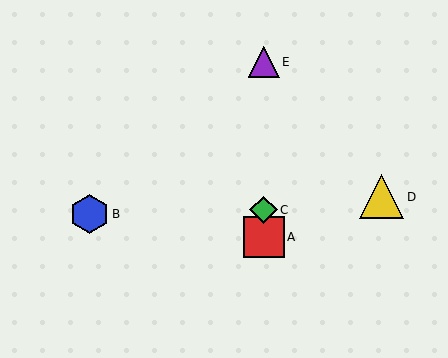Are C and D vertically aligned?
No, C is at x≈264 and D is at x≈382.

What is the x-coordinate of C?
Object C is at x≈264.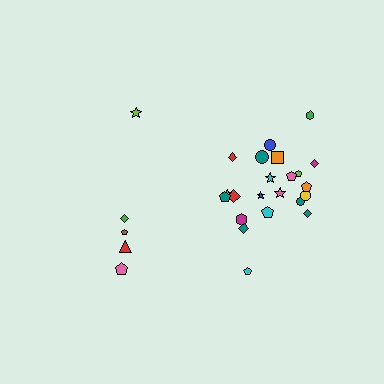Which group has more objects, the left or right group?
The right group.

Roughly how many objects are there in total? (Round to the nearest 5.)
Roughly 25 objects in total.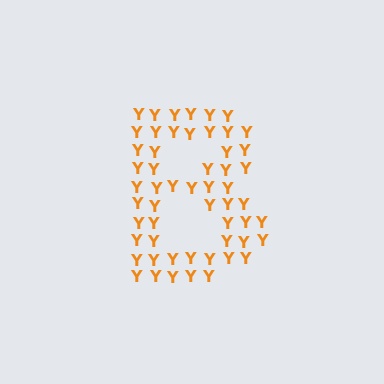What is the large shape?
The large shape is the letter B.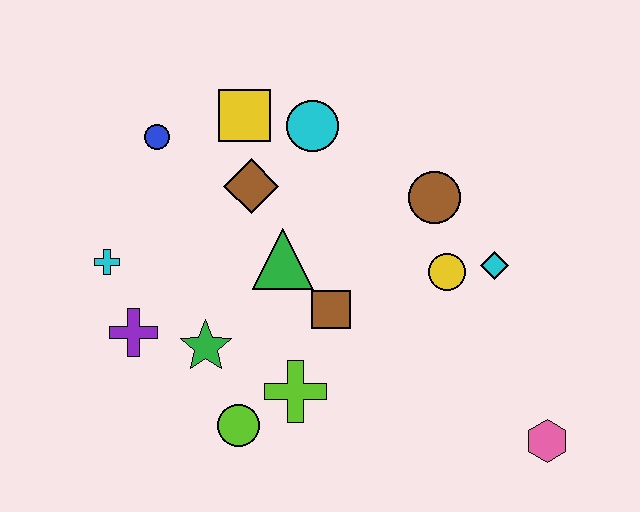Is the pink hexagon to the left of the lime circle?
No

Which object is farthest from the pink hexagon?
The blue circle is farthest from the pink hexagon.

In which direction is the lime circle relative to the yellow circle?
The lime circle is to the left of the yellow circle.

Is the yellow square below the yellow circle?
No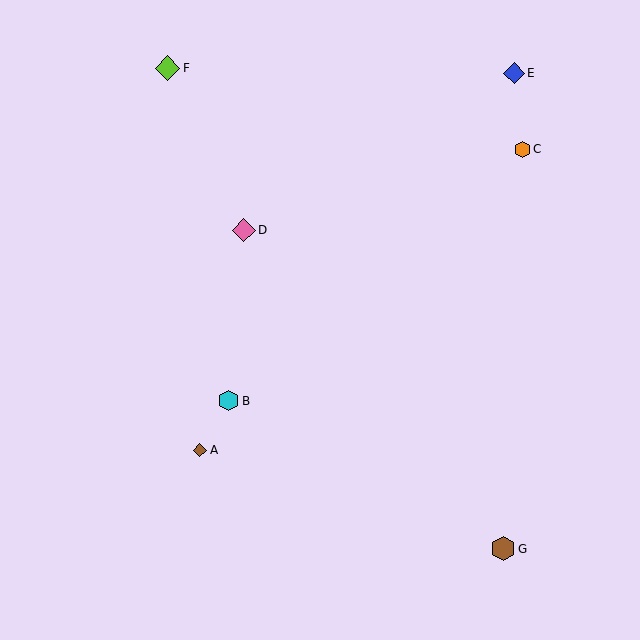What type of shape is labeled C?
Shape C is an orange hexagon.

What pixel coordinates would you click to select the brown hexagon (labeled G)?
Click at (503, 549) to select the brown hexagon G.